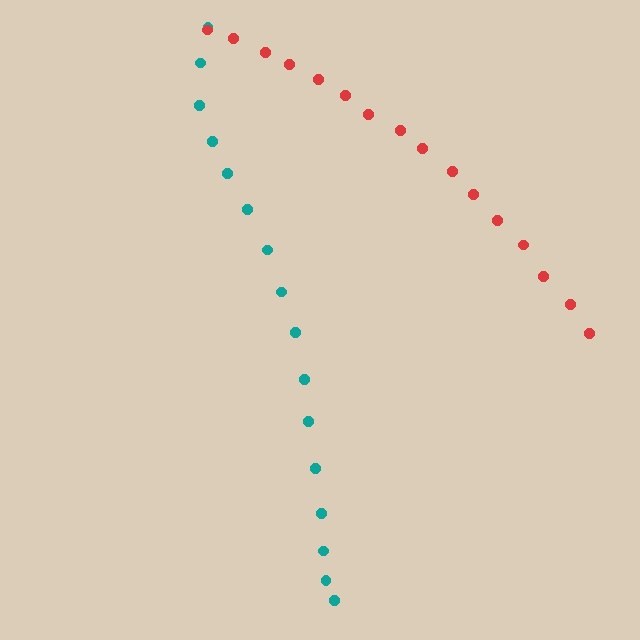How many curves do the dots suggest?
There are 2 distinct paths.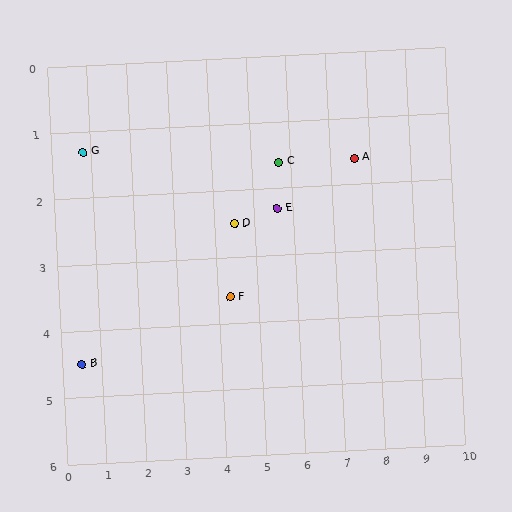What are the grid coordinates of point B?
Point B is at approximately (0.5, 4.5).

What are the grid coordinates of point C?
Point C is at approximately (5.7, 1.6).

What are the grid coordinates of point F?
Point F is at approximately (4.3, 3.6).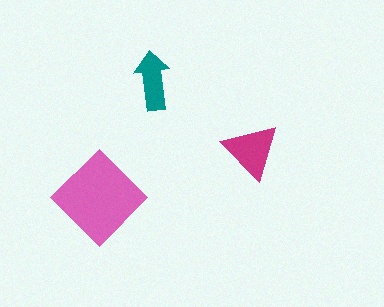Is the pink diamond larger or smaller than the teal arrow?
Larger.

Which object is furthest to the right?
The magenta triangle is rightmost.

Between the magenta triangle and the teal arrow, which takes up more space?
The magenta triangle.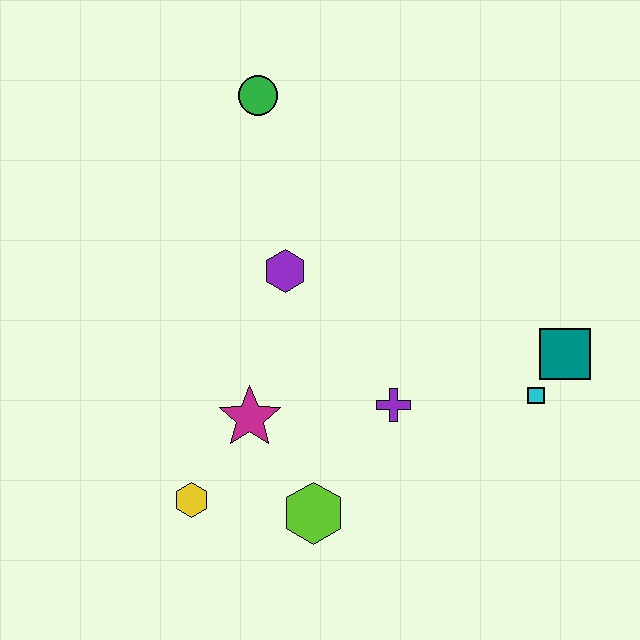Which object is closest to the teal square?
The cyan square is closest to the teal square.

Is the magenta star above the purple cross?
No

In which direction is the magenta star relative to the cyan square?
The magenta star is to the left of the cyan square.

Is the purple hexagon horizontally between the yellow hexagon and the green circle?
No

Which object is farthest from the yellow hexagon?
The green circle is farthest from the yellow hexagon.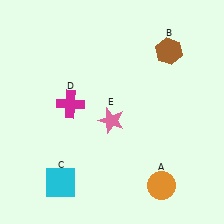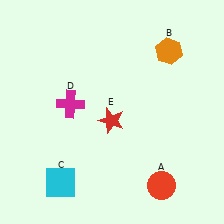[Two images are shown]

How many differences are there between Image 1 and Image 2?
There are 3 differences between the two images.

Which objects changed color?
A changed from orange to red. B changed from brown to orange. E changed from pink to red.